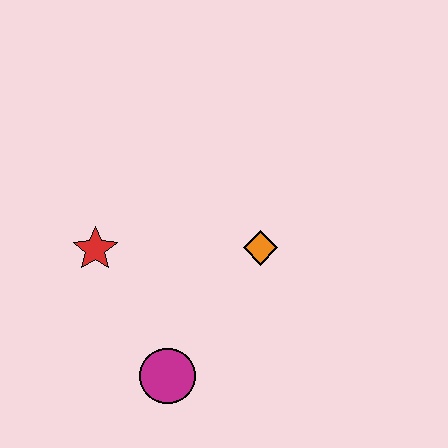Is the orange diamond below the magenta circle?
No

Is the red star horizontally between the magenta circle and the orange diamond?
No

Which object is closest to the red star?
The magenta circle is closest to the red star.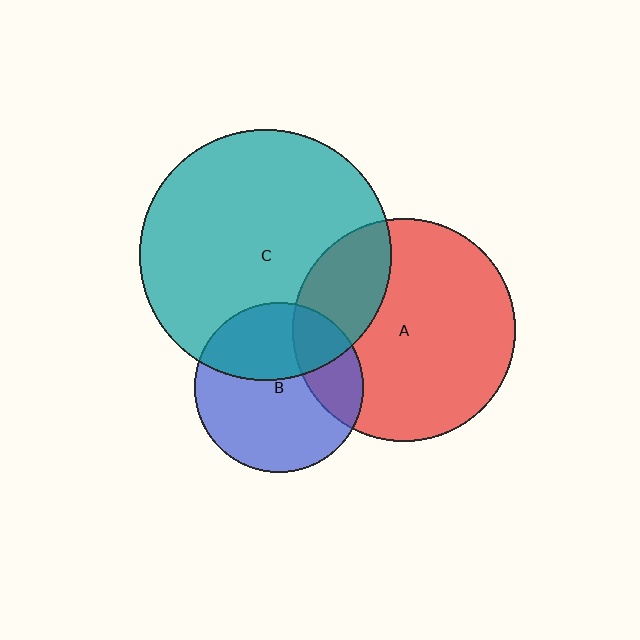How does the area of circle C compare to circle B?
Approximately 2.2 times.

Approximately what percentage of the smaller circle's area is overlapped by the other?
Approximately 40%.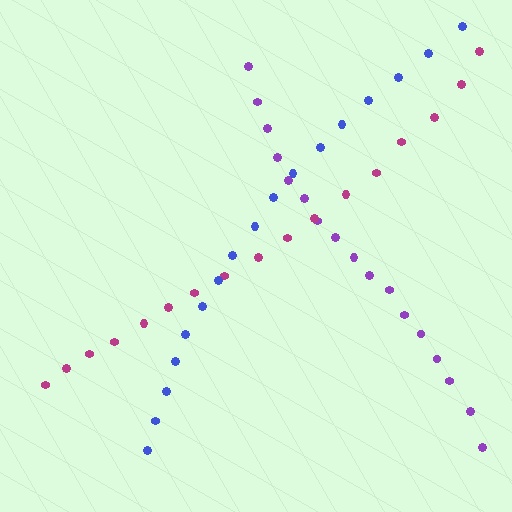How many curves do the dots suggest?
There are 3 distinct paths.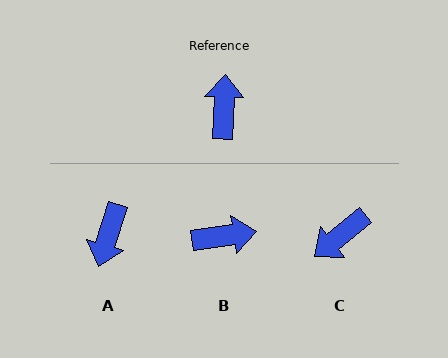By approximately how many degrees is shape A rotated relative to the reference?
Approximately 165 degrees counter-clockwise.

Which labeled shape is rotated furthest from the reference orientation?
A, about 165 degrees away.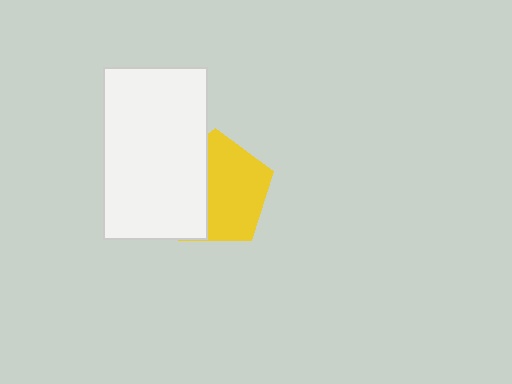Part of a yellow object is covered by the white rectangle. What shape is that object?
It is a pentagon.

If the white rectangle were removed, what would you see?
You would see the complete yellow pentagon.